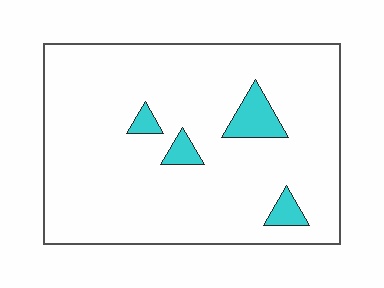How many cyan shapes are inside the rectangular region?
4.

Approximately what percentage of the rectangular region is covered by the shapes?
Approximately 10%.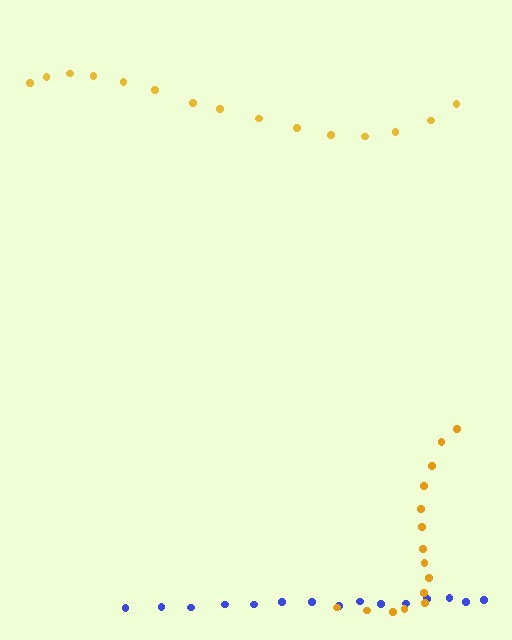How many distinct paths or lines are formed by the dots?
There are 3 distinct paths.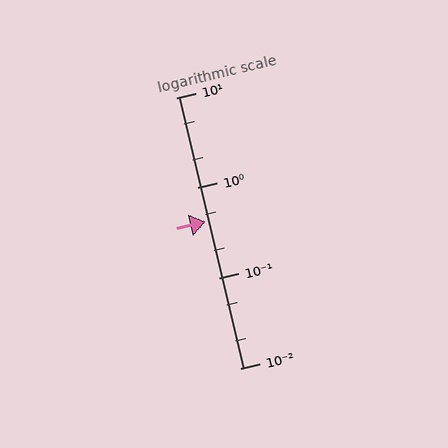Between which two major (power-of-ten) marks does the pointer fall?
The pointer is between 0.1 and 1.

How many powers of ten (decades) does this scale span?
The scale spans 3 decades, from 0.01 to 10.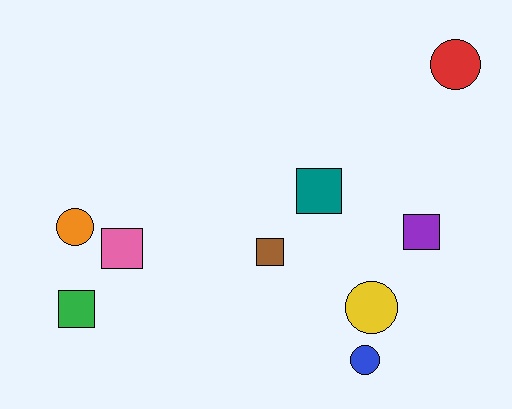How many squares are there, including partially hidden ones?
There are 5 squares.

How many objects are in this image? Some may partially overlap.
There are 9 objects.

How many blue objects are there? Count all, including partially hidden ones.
There is 1 blue object.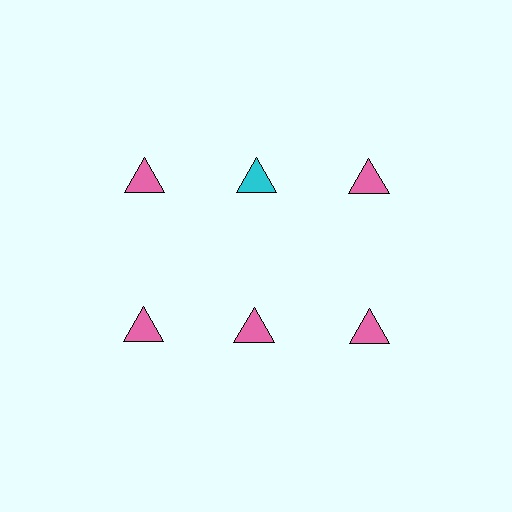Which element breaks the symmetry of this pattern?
The cyan triangle in the top row, second from left column breaks the symmetry. All other shapes are pink triangles.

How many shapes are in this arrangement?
There are 6 shapes arranged in a grid pattern.